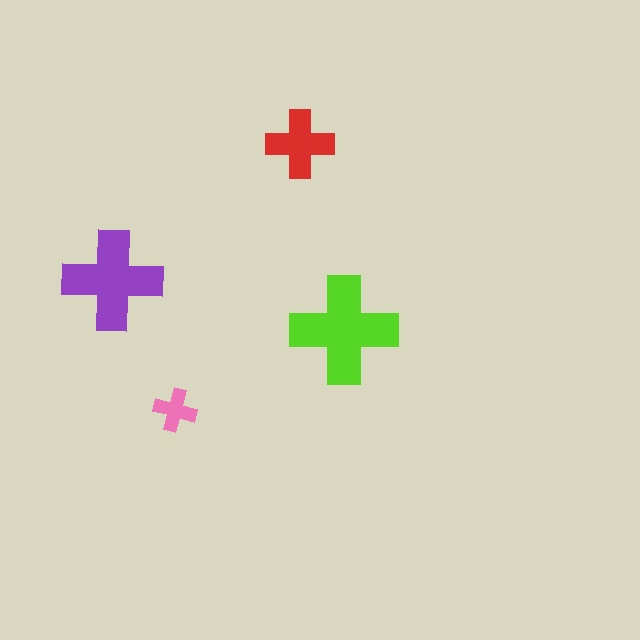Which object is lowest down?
The pink cross is bottommost.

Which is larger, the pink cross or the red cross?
The red one.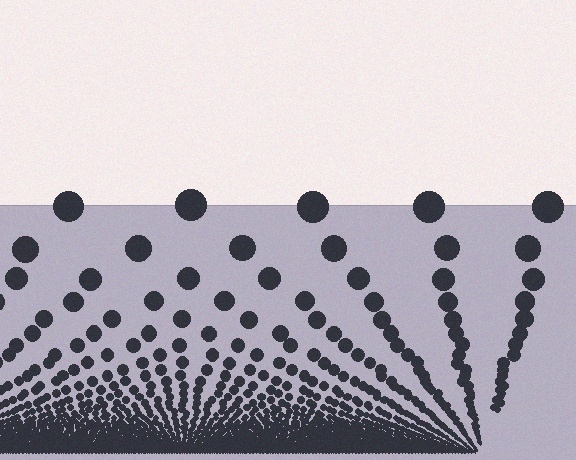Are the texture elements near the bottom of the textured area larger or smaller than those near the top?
Smaller. The gradient is inverted — elements near the bottom are smaller and denser.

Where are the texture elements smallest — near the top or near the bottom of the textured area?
Near the bottom.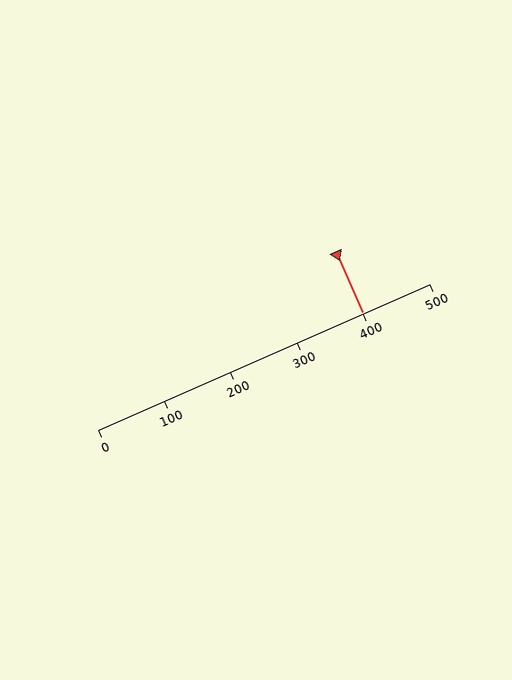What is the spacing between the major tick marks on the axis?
The major ticks are spaced 100 apart.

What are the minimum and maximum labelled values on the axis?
The axis runs from 0 to 500.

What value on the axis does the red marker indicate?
The marker indicates approximately 400.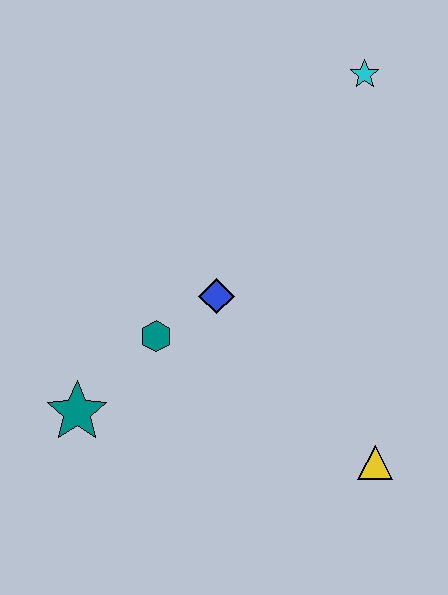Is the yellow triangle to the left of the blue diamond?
No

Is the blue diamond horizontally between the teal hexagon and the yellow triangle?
Yes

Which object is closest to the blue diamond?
The teal hexagon is closest to the blue diamond.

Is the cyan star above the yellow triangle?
Yes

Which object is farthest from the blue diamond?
The cyan star is farthest from the blue diamond.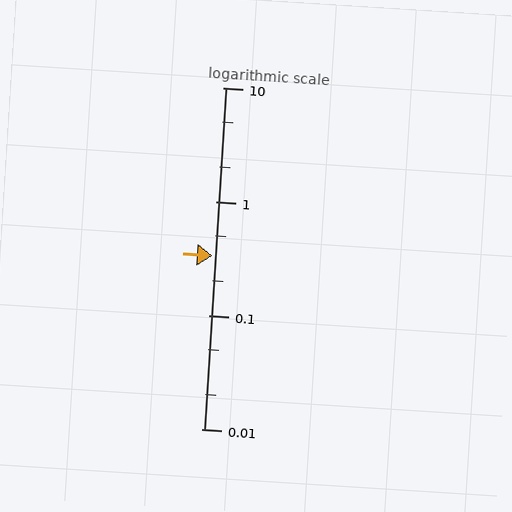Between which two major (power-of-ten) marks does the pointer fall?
The pointer is between 0.1 and 1.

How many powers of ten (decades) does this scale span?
The scale spans 3 decades, from 0.01 to 10.